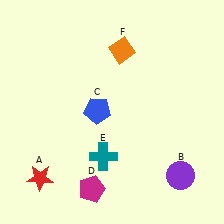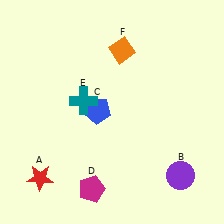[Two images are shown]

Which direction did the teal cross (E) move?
The teal cross (E) moved up.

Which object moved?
The teal cross (E) moved up.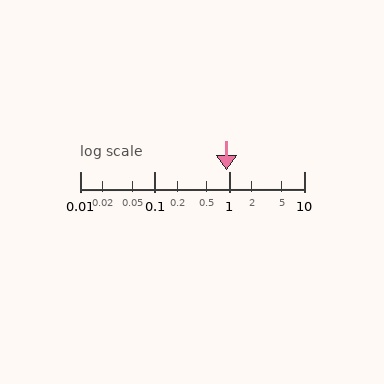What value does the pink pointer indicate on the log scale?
The pointer indicates approximately 0.93.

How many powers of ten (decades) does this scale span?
The scale spans 3 decades, from 0.01 to 10.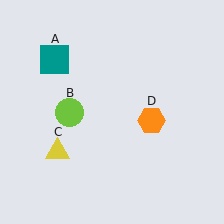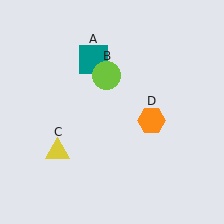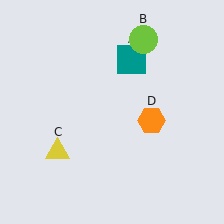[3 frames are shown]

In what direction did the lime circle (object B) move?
The lime circle (object B) moved up and to the right.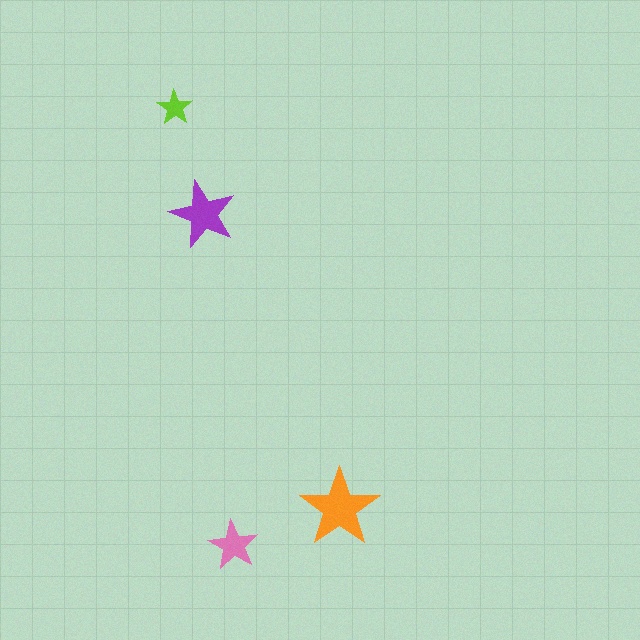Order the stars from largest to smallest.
the orange one, the purple one, the pink one, the lime one.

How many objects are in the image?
There are 4 objects in the image.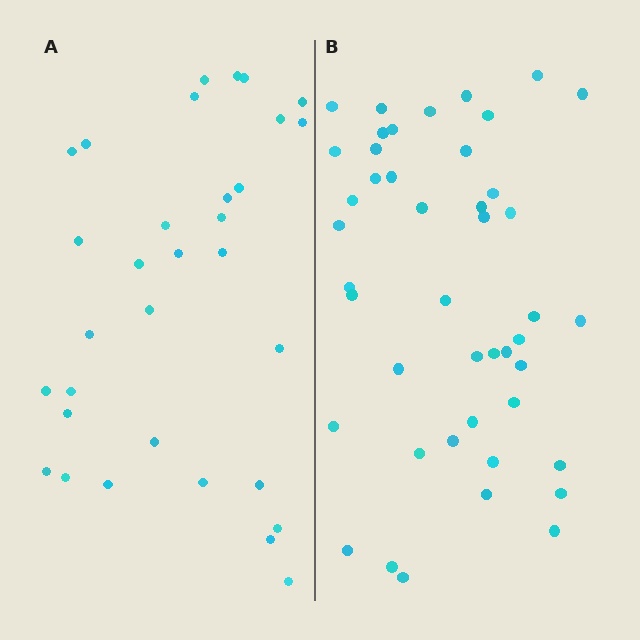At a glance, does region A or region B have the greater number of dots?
Region B (the right region) has more dots.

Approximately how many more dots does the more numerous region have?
Region B has approximately 15 more dots than region A.